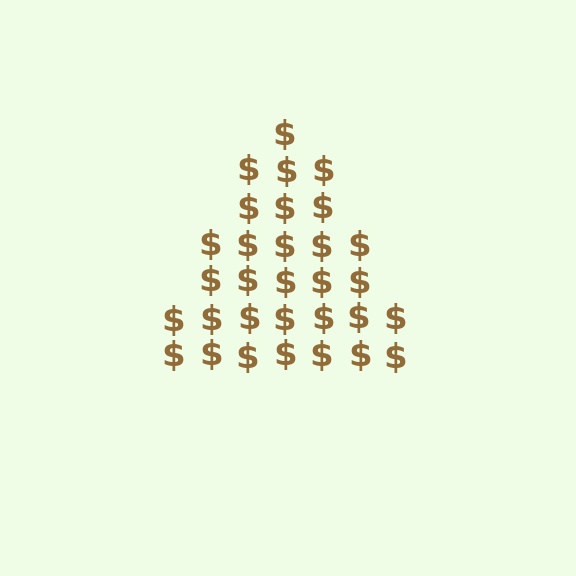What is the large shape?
The large shape is a triangle.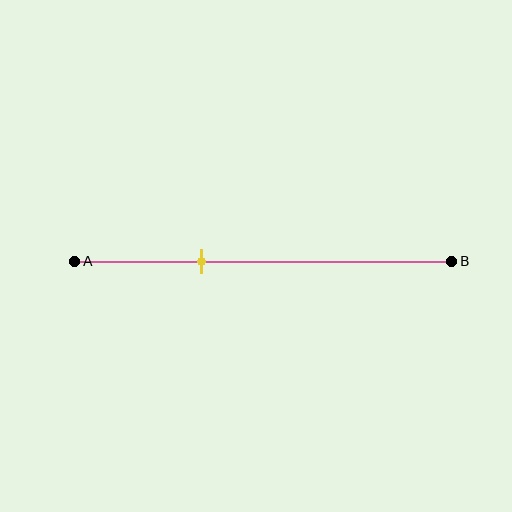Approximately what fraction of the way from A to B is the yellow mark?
The yellow mark is approximately 35% of the way from A to B.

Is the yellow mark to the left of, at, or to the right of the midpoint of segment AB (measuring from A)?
The yellow mark is to the left of the midpoint of segment AB.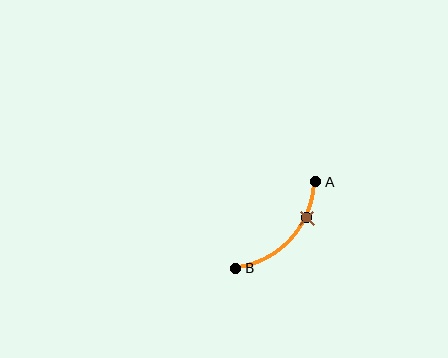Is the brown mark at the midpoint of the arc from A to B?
No. The brown mark lies on the arc but is closer to endpoint A. The arc midpoint would be at the point on the curve equidistant along the arc from both A and B.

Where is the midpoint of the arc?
The arc midpoint is the point on the curve farthest from the straight line joining A and B. It sits below and to the right of that line.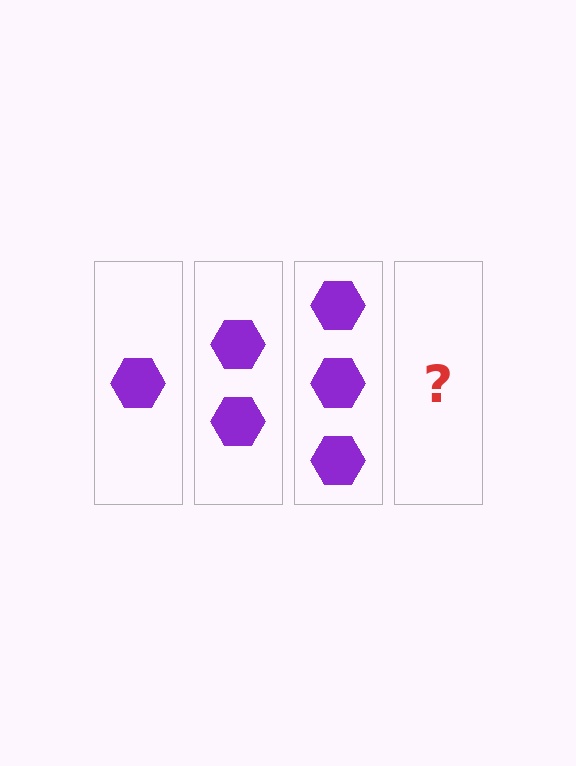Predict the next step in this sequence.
The next step is 4 hexagons.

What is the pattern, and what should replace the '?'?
The pattern is that each step adds one more hexagon. The '?' should be 4 hexagons.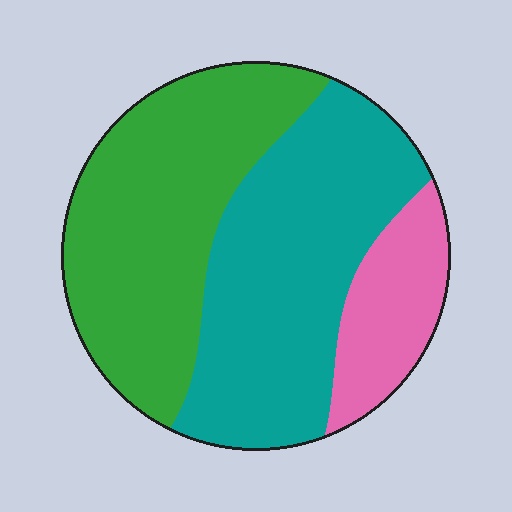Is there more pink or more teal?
Teal.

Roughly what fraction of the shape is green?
Green covers 41% of the shape.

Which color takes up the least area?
Pink, at roughly 15%.